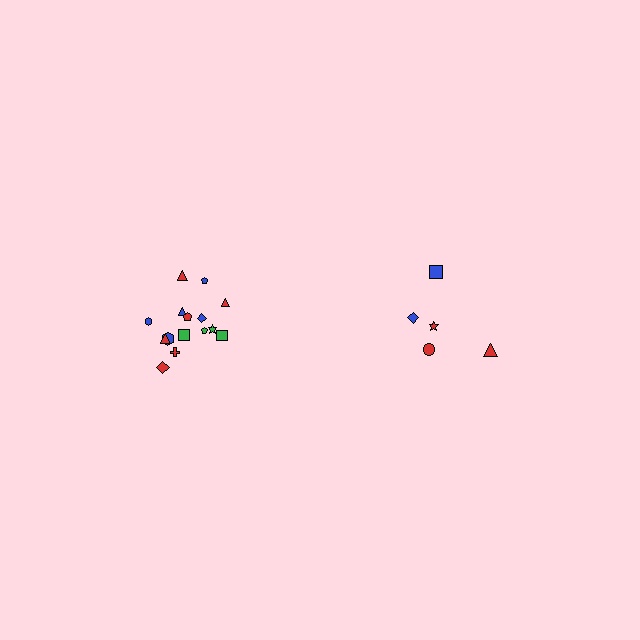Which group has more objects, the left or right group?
The left group.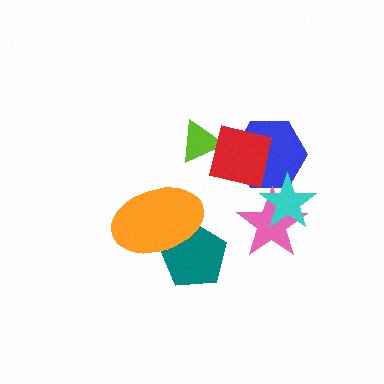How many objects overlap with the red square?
2 objects overlap with the red square.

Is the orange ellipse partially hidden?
No, no other shape covers it.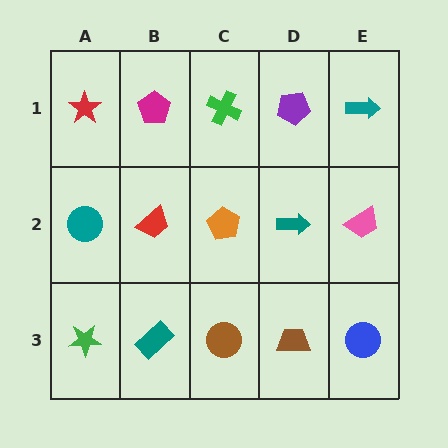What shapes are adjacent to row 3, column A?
A teal circle (row 2, column A), a teal rectangle (row 3, column B).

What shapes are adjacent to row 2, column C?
A green cross (row 1, column C), a brown circle (row 3, column C), a red trapezoid (row 2, column B), a teal arrow (row 2, column D).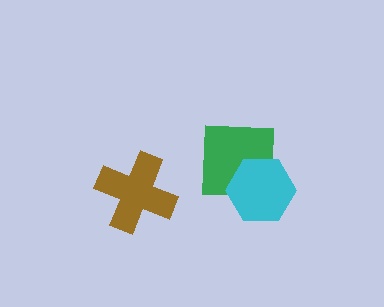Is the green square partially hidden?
Yes, it is partially covered by another shape.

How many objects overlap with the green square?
1 object overlaps with the green square.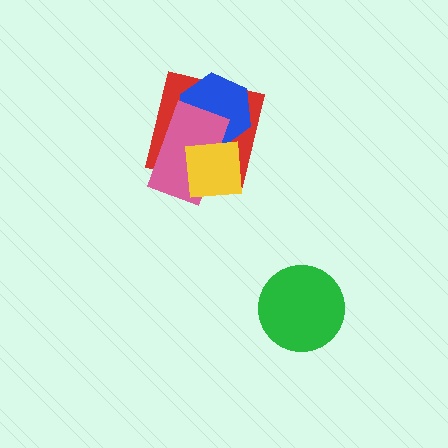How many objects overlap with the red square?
3 objects overlap with the red square.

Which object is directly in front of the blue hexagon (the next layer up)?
The pink rectangle is directly in front of the blue hexagon.